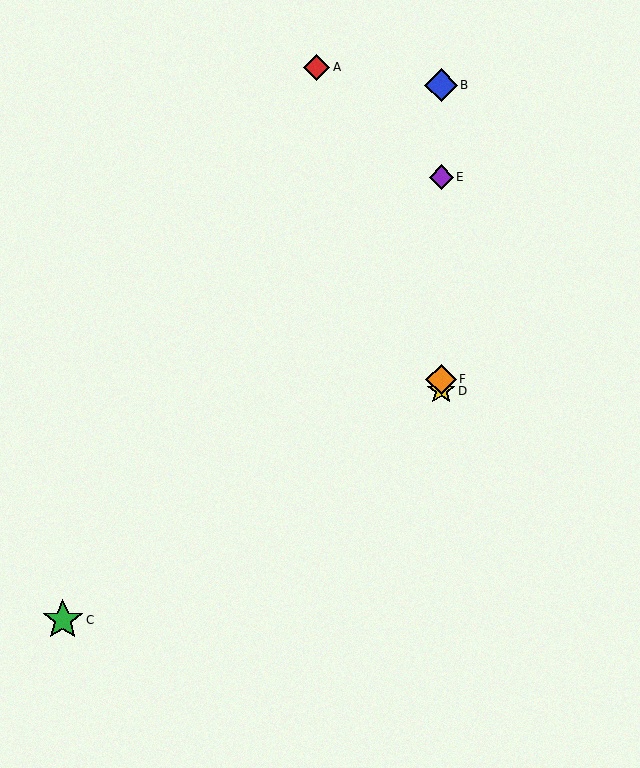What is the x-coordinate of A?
Object A is at x≈317.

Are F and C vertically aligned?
No, F is at x≈441 and C is at x≈63.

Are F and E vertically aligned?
Yes, both are at x≈441.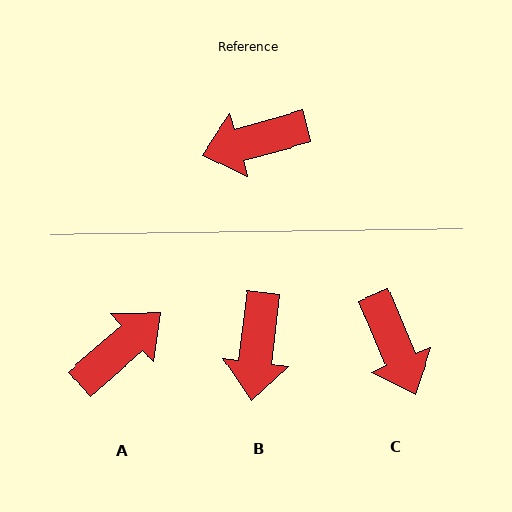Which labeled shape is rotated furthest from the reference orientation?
A, about 155 degrees away.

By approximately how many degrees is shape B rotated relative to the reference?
Approximately 68 degrees counter-clockwise.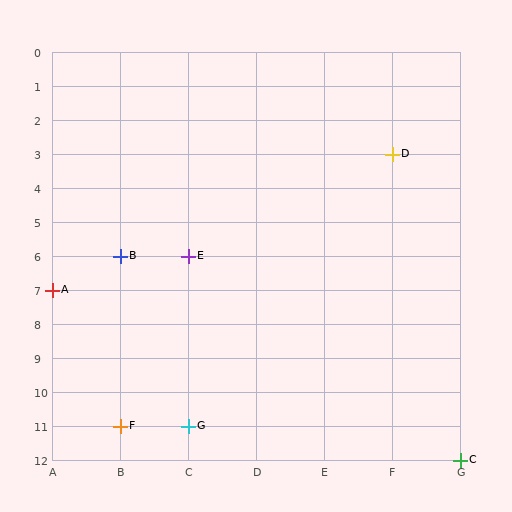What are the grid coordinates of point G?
Point G is at grid coordinates (C, 11).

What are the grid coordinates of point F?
Point F is at grid coordinates (B, 11).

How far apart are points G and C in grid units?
Points G and C are 4 columns and 1 row apart (about 4.1 grid units diagonally).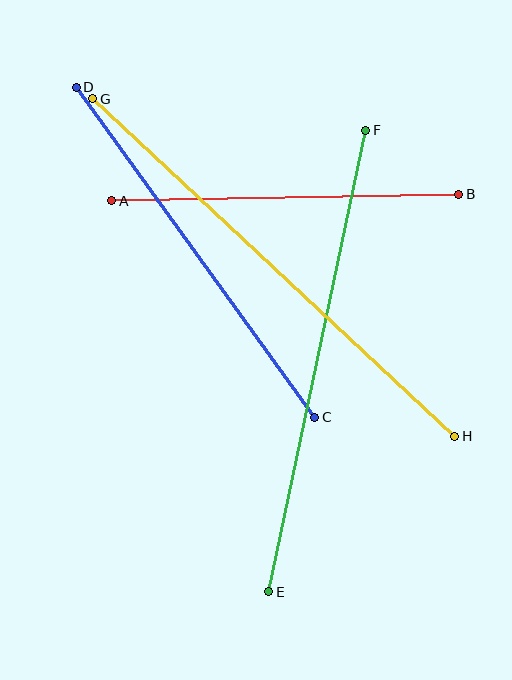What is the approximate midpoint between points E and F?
The midpoint is at approximately (317, 361) pixels.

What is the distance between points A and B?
The distance is approximately 347 pixels.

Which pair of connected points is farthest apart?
Points G and H are farthest apart.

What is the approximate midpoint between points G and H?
The midpoint is at approximately (274, 268) pixels.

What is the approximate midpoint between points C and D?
The midpoint is at approximately (196, 252) pixels.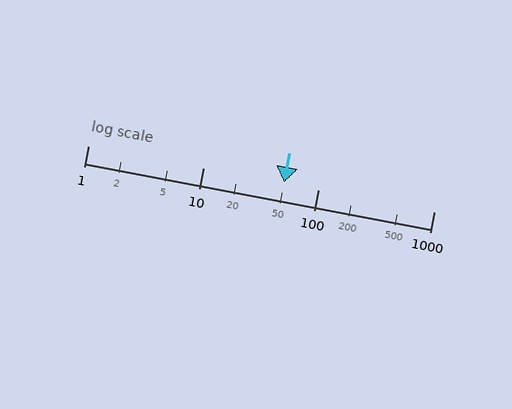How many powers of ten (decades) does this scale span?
The scale spans 3 decades, from 1 to 1000.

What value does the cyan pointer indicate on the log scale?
The pointer indicates approximately 50.